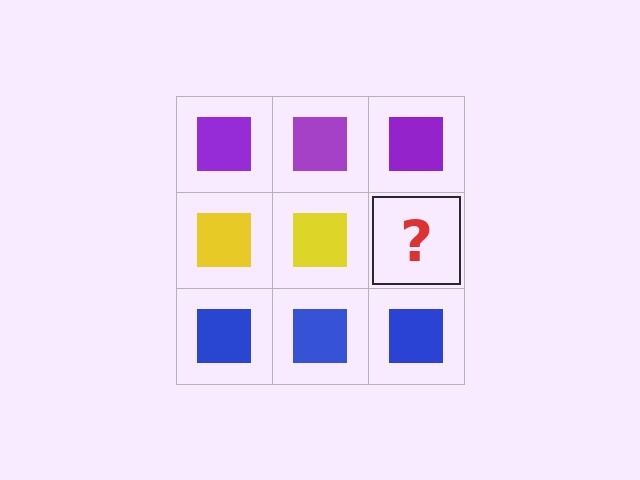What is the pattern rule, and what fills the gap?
The rule is that each row has a consistent color. The gap should be filled with a yellow square.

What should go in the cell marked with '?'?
The missing cell should contain a yellow square.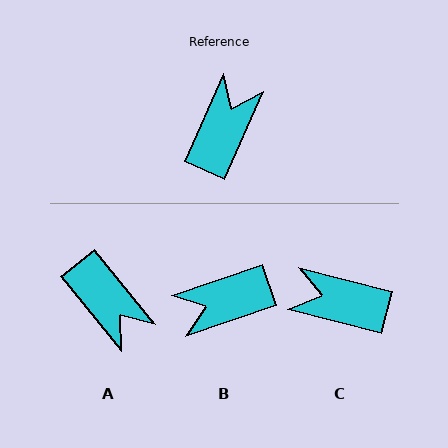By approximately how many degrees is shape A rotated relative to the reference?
Approximately 117 degrees clockwise.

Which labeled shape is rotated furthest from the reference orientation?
B, about 133 degrees away.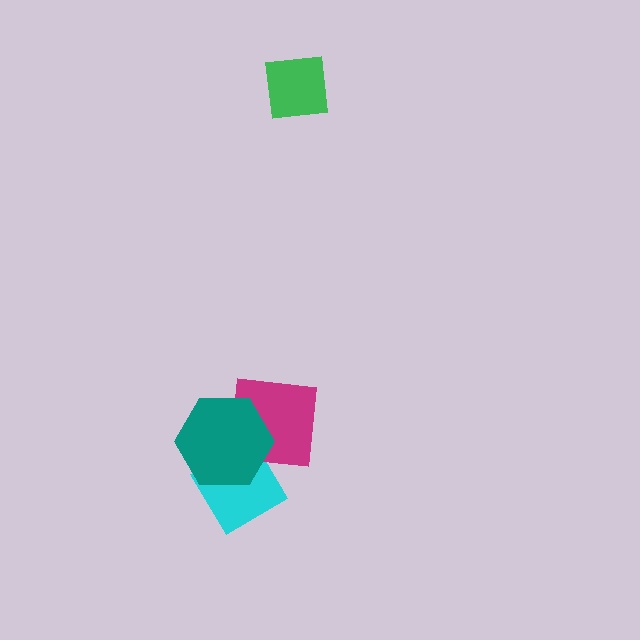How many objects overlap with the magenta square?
2 objects overlap with the magenta square.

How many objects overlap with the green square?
0 objects overlap with the green square.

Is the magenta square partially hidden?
Yes, it is partially covered by another shape.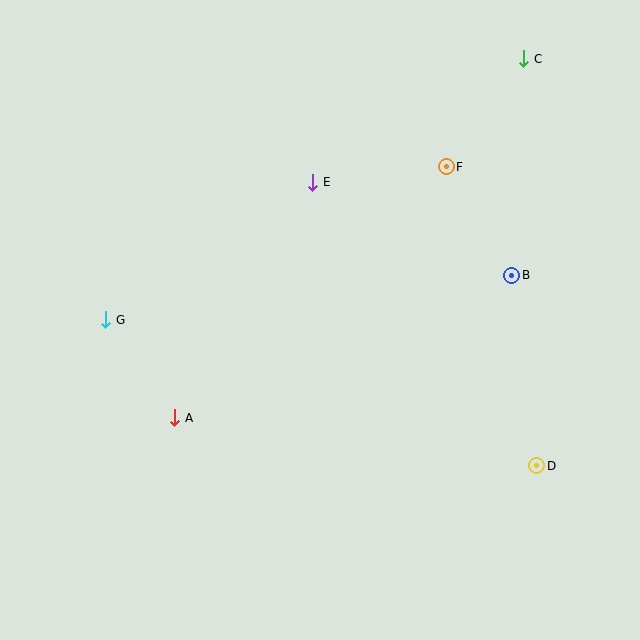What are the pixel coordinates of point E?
Point E is at (313, 182).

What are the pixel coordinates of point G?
Point G is at (106, 320).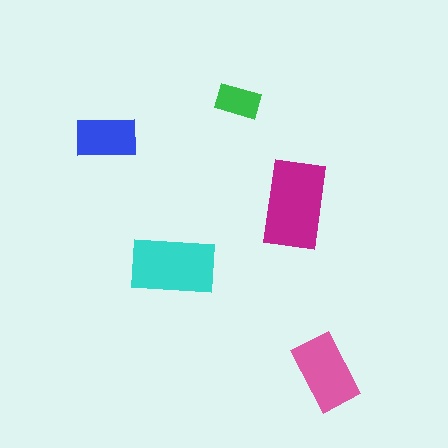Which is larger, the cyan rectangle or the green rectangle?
The cyan one.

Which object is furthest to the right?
The pink rectangle is rightmost.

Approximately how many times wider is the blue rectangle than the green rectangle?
About 1.5 times wider.